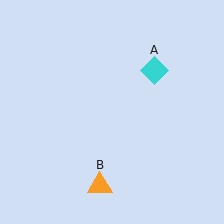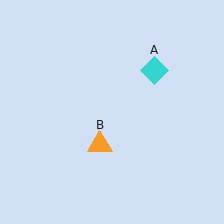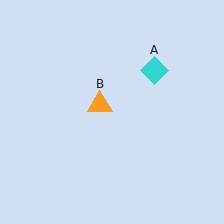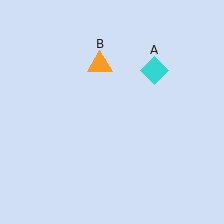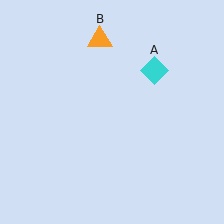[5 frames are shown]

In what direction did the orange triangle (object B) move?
The orange triangle (object B) moved up.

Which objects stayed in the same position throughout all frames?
Cyan diamond (object A) remained stationary.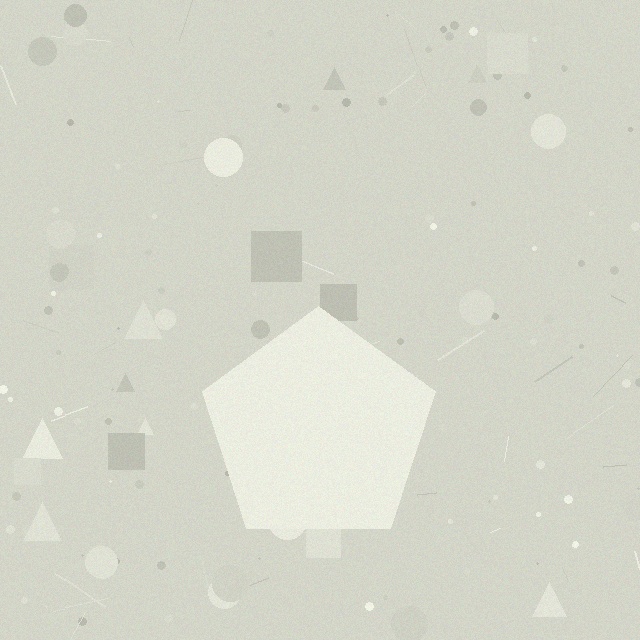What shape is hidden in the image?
A pentagon is hidden in the image.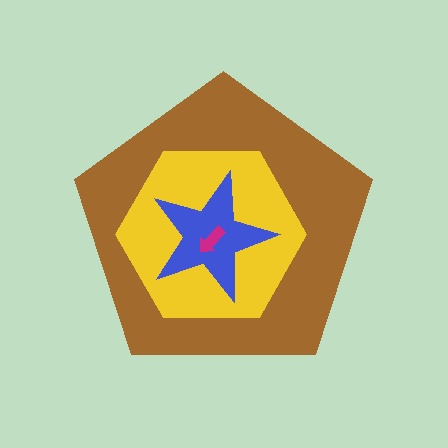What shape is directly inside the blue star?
The magenta arrow.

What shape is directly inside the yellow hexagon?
The blue star.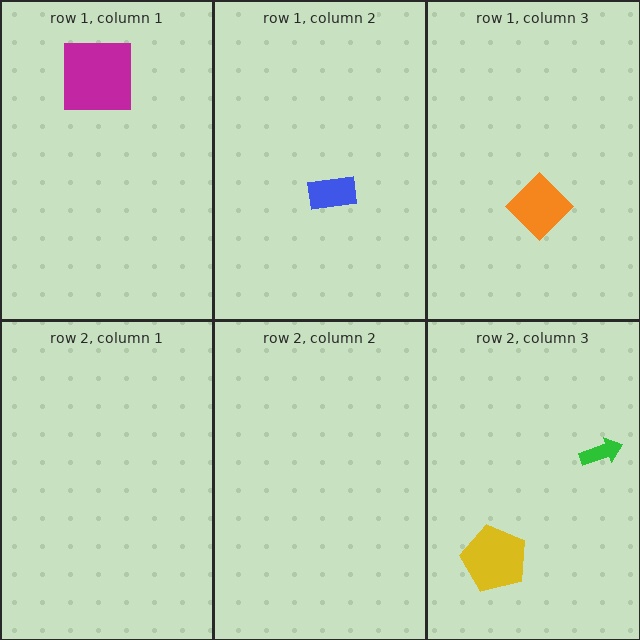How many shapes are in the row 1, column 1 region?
1.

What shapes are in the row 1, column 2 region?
The blue rectangle.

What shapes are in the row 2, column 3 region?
The green arrow, the yellow pentagon.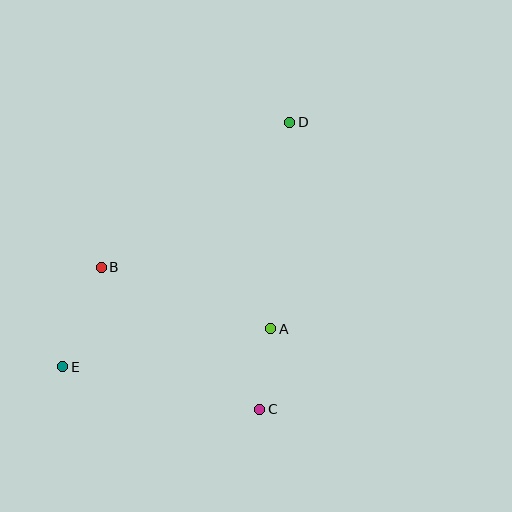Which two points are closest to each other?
Points A and C are closest to each other.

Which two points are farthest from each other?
Points D and E are farthest from each other.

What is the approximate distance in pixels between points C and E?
The distance between C and E is approximately 202 pixels.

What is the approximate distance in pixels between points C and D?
The distance between C and D is approximately 289 pixels.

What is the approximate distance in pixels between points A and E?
The distance between A and E is approximately 211 pixels.